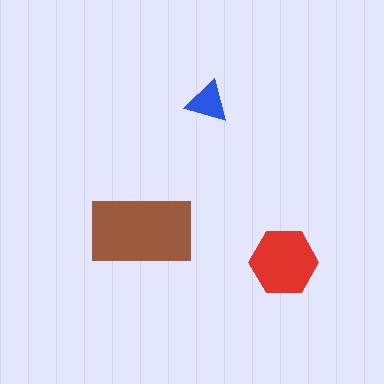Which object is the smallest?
The blue triangle.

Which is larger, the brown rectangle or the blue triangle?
The brown rectangle.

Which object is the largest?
The brown rectangle.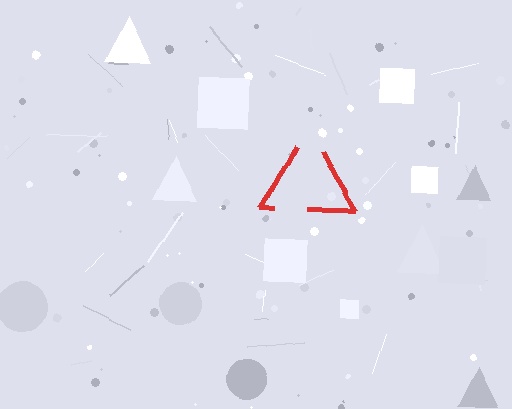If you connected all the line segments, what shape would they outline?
They would outline a triangle.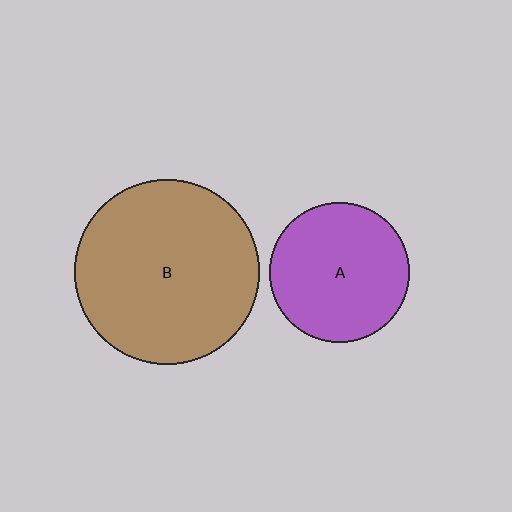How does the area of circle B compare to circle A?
Approximately 1.8 times.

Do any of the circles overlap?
No, none of the circles overlap.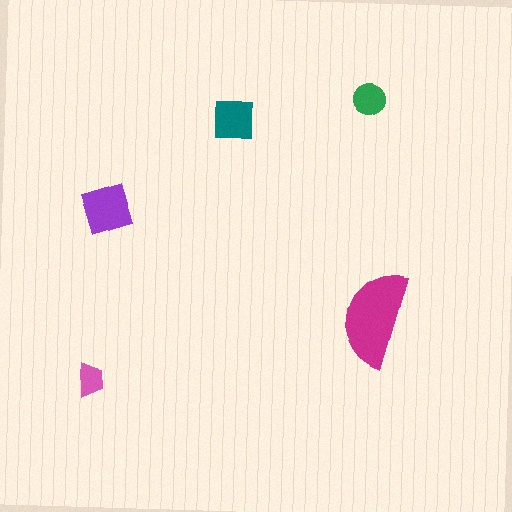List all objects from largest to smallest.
The magenta semicircle, the purple diamond, the teal square, the green circle, the pink trapezoid.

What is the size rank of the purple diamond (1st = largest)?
2nd.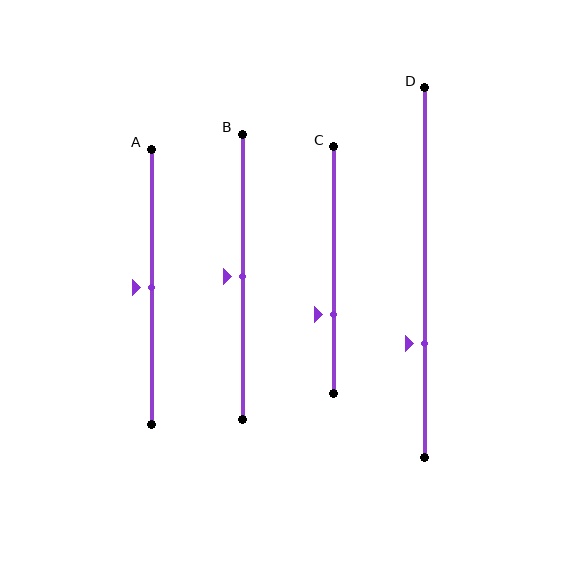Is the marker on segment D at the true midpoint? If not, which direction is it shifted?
No, the marker on segment D is shifted downward by about 19% of the segment length.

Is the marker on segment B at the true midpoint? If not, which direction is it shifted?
Yes, the marker on segment B is at the true midpoint.